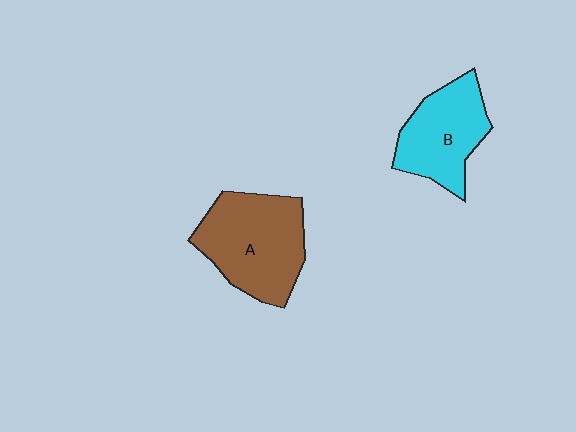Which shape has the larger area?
Shape A (brown).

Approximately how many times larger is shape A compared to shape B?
Approximately 1.3 times.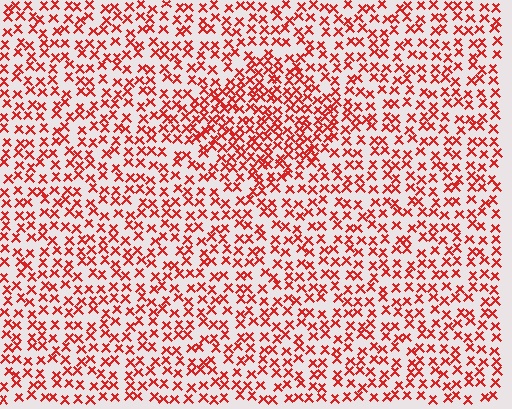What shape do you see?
I see a diamond.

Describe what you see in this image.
The image contains small red elements arranged at two different densities. A diamond-shaped region is visible where the elements are more densely packed than the surrounding area.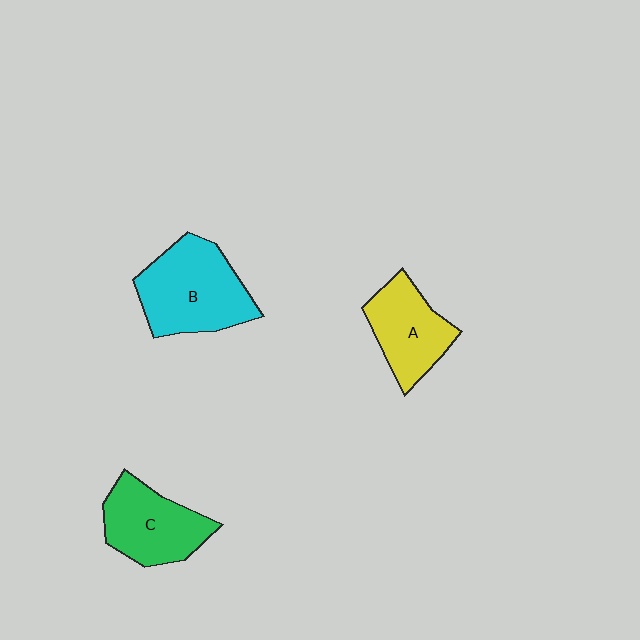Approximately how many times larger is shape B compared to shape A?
Approximately 1.4 times.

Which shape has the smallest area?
Shape A (yellow).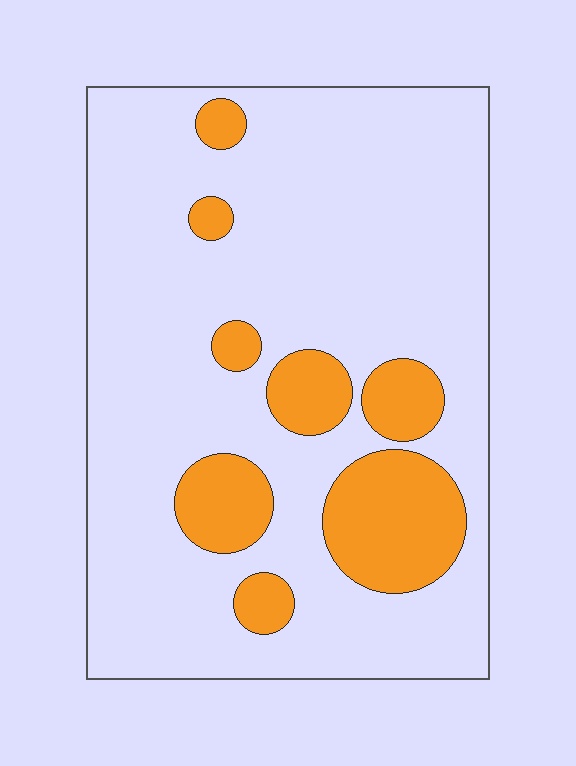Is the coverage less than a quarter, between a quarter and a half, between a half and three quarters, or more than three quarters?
Less than a quarter.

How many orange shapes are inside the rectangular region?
8.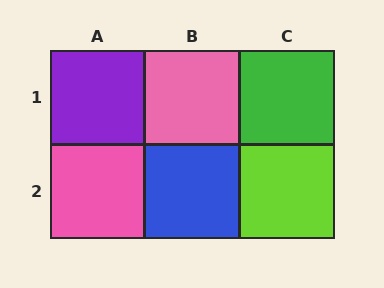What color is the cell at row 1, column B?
Pink.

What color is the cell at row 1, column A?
Purple.